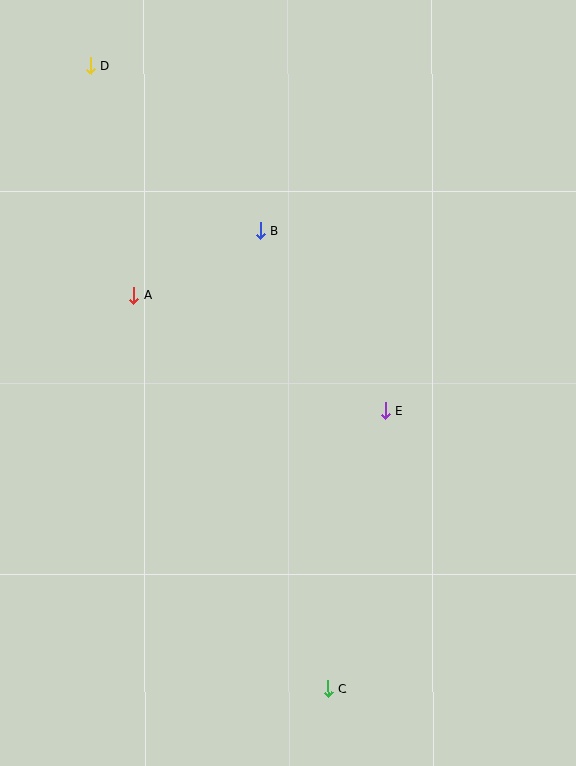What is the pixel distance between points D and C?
The distance between D and C is 667 pixels.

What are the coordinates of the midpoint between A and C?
The midpoint between A and C is at (231, 492).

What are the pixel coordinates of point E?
Point E is at (385, 411).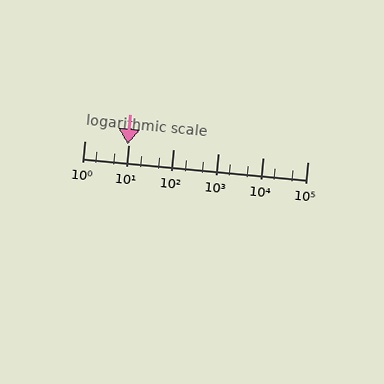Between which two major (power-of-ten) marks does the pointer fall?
The pointer is between 1 and 10.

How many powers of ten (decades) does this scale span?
The scale spans 5 decades, from 1 to 100000.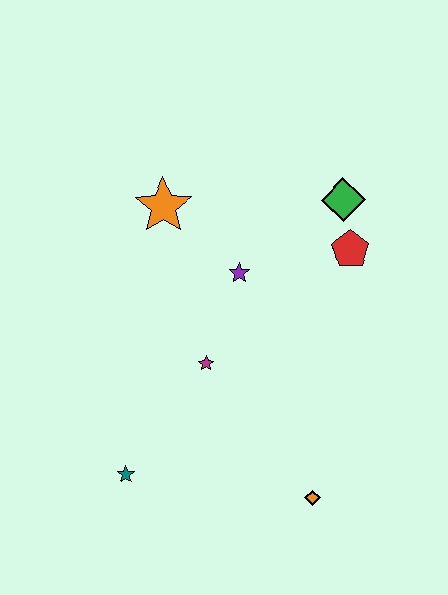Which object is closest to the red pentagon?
The green diamond is closest to the red pentagon.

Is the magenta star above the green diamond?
No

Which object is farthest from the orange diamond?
The orange star is farthest from the orange diamond.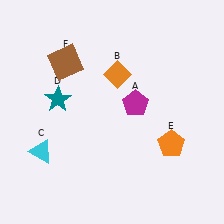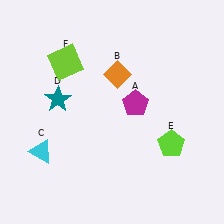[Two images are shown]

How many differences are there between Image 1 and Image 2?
There are 2 differences between the two images.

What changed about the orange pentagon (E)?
In Image 1, E is orange. In Image 2, it changed to lime.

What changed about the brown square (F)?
In Image 1, F is brown. In Image 2, it changed to lime.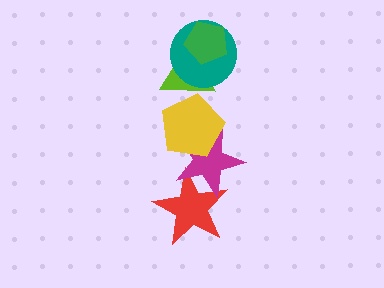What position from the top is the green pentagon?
The green pentagon is 1st from the top.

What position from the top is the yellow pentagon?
The yellow pentagon is 4th from the top.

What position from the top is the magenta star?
The magenta star is 5th from the top.